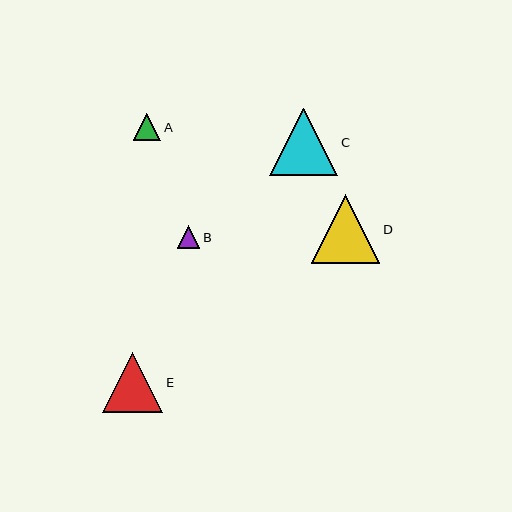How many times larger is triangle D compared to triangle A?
Triangle D is approximately 2.5 times the size of triangle A.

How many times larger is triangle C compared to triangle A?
Triangle C is approximately 2.5 times the size of triangle A.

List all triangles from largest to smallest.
From largest to smallest: D, C, E, A, B.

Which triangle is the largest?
Triangle D is the largest with a size of approximately 69 pixels.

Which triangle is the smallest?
Triangle B is the smallest with a size of approximately 23 pixels.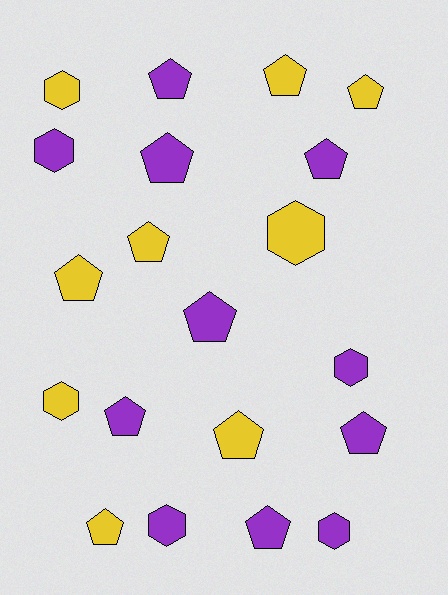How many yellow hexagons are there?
There are 3 yellow hexagons.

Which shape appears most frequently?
Pentagon, with 13 objects.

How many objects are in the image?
There are 20 objects.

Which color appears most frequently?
Purple, with 11 objects.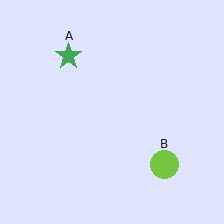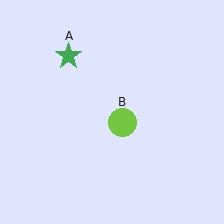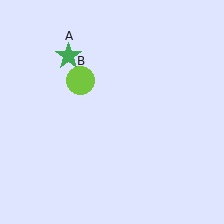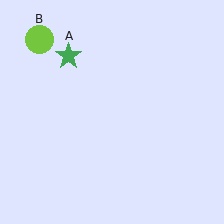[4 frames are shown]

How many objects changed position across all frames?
1 object changed position: lime circle (object B).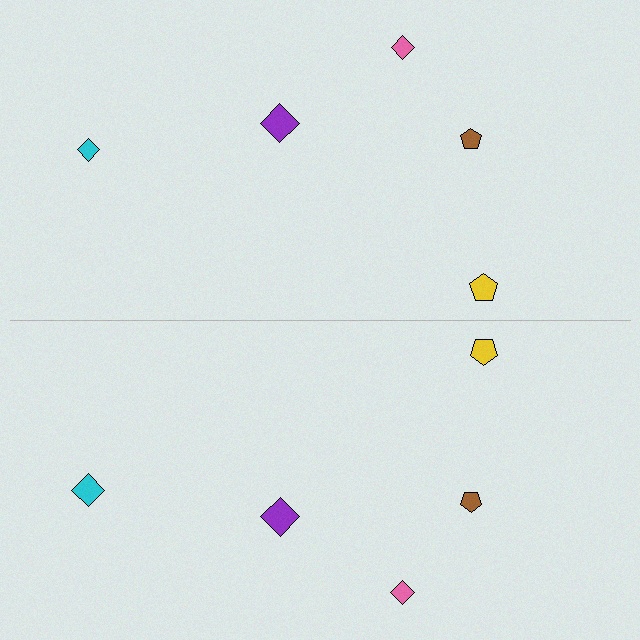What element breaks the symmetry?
The cyan diamond on the bottom side has a different size than its mirror counterpart.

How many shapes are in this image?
There are 10 shapes in this image.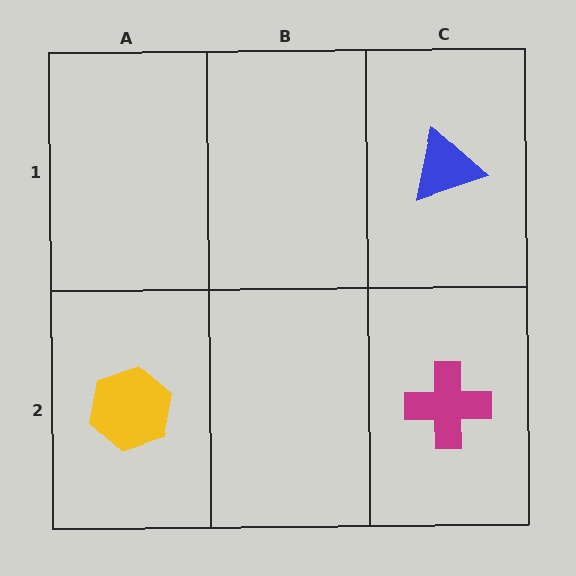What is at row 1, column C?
A blue triangle.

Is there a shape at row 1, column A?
No, that cell is empty.